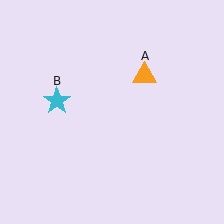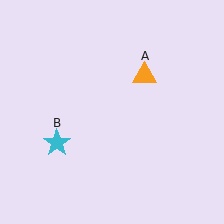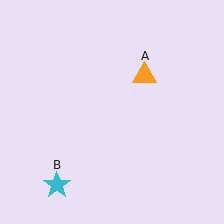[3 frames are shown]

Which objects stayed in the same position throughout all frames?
Orange triangle (object A) remained stationary.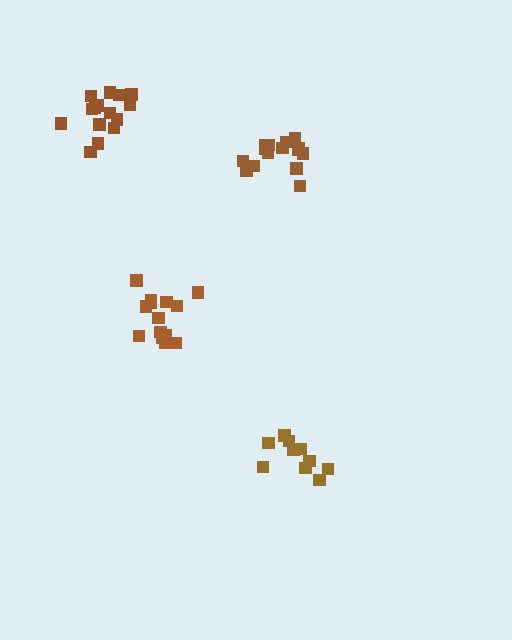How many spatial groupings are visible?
There are 4 spatial groupings.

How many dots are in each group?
Group 1: 14 dots, Group 2: 15 dots, Group 3: 15 dots, Group 4: 10 dots (54 total).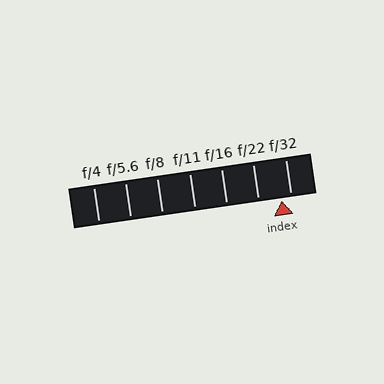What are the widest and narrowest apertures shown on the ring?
The widest aperture shown is f/4 and the narrowest is f/32.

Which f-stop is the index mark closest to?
The index mark is closest to f/32.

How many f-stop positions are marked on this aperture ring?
There are 7 f-stop positions marked.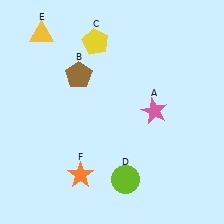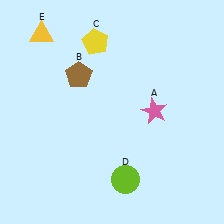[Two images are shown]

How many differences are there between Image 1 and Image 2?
There is 1 difference between the two images.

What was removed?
The orange star (F) was removed in Image 2.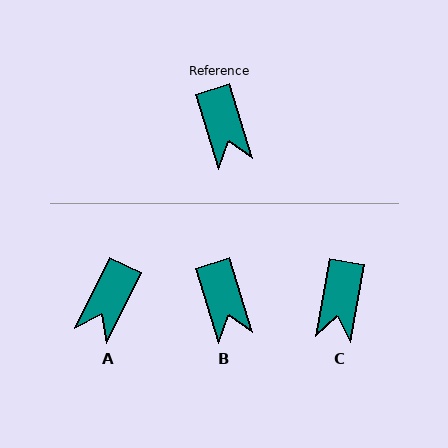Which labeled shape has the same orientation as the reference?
B.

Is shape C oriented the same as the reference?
No, it is off by about 28 degrees.